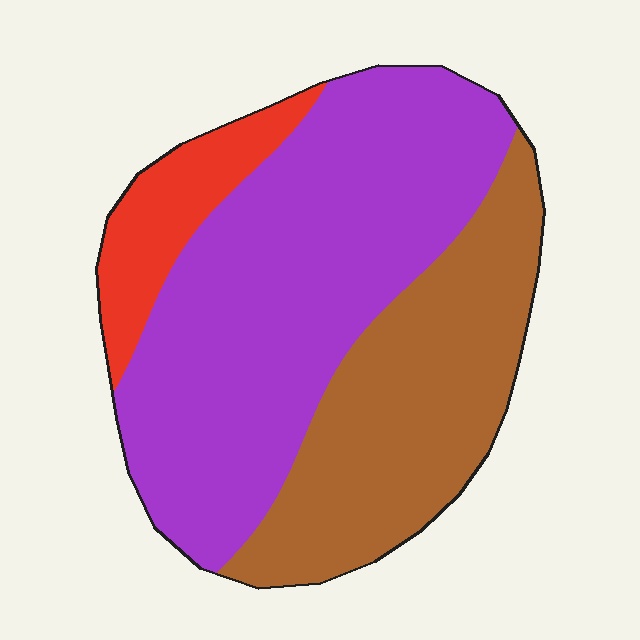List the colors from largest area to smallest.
From largest to smallest: purple, brown, red.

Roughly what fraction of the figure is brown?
Brown covers roughly 35% of the figure.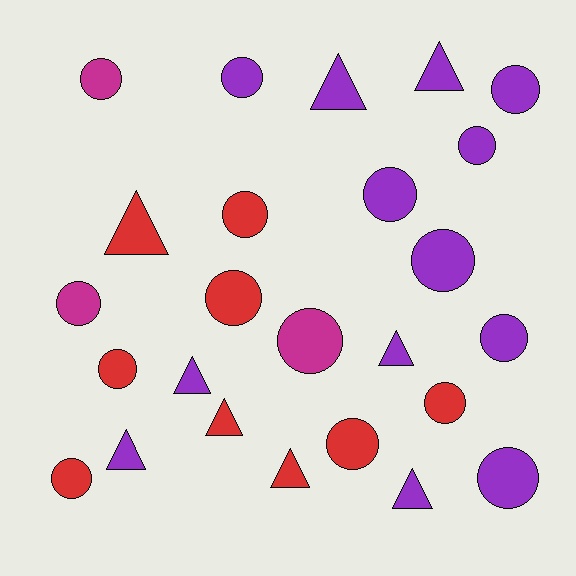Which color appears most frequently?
Purple, with 13 objects.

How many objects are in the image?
There are 25 objects.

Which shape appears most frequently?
Circle, with 16 objects.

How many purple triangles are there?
There are 6 purple triangles.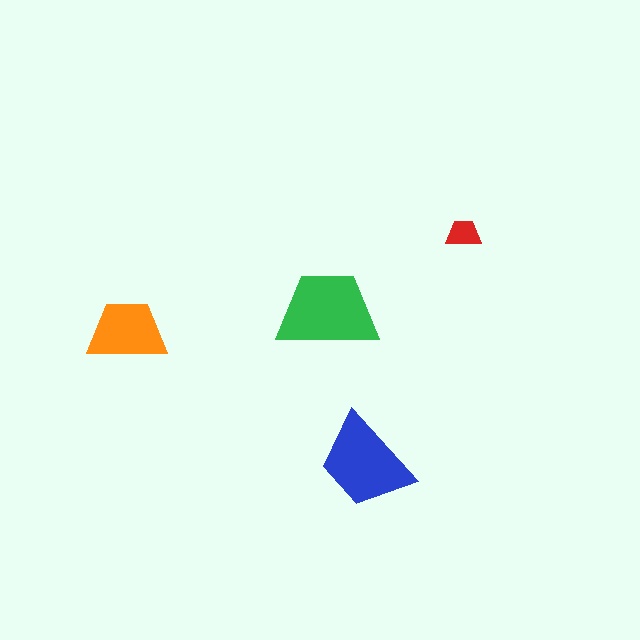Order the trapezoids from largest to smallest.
the green one, the blue one, the orange one, the red one.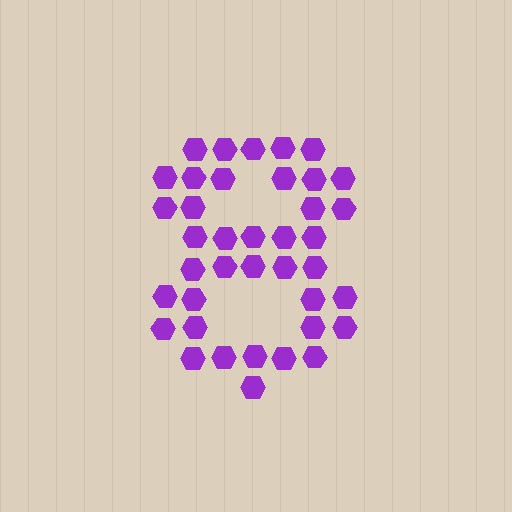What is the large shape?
The large shape is the digit 8.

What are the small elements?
The small elements are hexagons.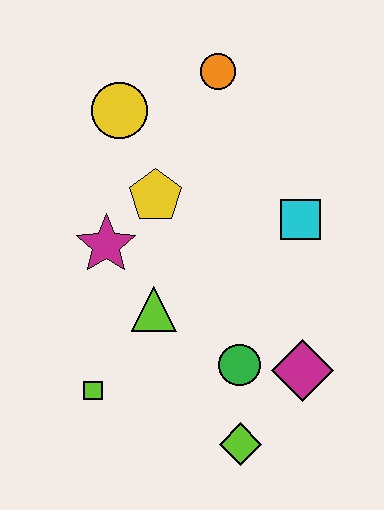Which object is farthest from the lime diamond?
The orange circle is farthest from the lime diamond.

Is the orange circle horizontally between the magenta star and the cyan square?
Yes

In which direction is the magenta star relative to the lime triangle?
The magenta star is above the lime triangle.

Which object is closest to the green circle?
The magenta diamond is closest to the green circle.